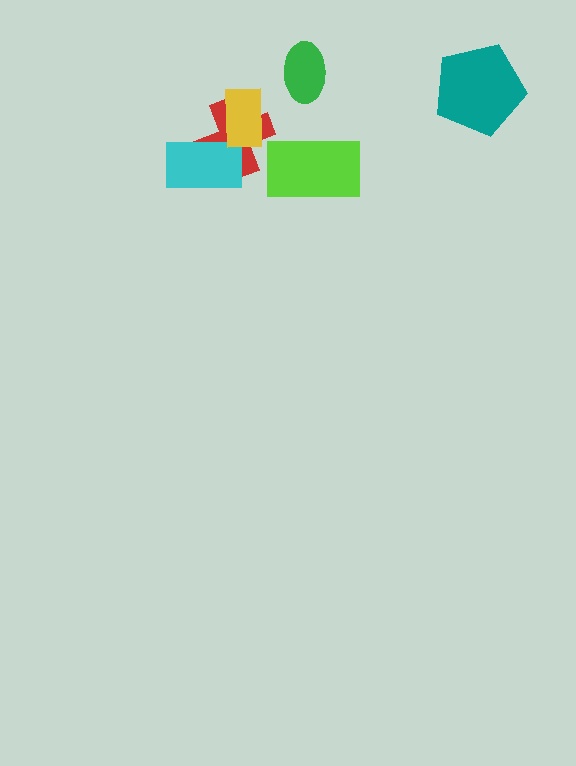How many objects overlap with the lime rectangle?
0 objects overlap with the lime rectangle.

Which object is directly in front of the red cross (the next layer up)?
The cyan rectangle is directly in front of the red cross.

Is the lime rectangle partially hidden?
No, no other shape covers it.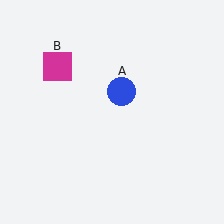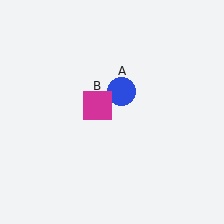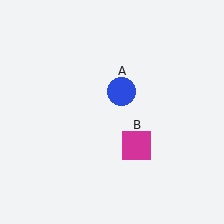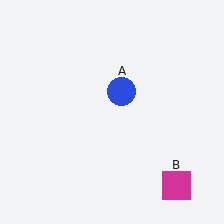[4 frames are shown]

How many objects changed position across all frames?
1 object changed position: magenta square (object B).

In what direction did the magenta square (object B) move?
The magenta square (object B) moved down and to the right.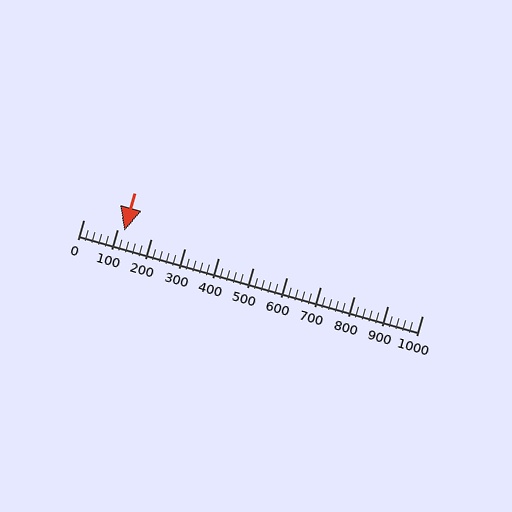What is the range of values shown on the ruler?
The ruler shows values from 0 to 1000.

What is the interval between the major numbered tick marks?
The major tick marks are spaced 100 units apart.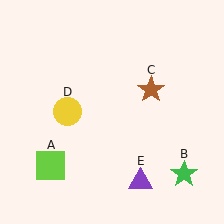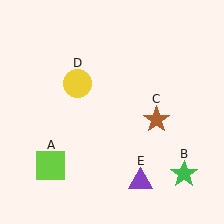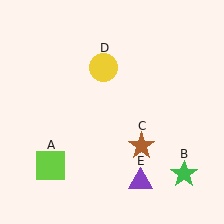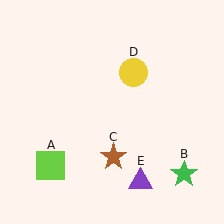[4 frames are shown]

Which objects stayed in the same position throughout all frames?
Lime square (object A) and green star (object B) and purple triangle (object E) remained stationary.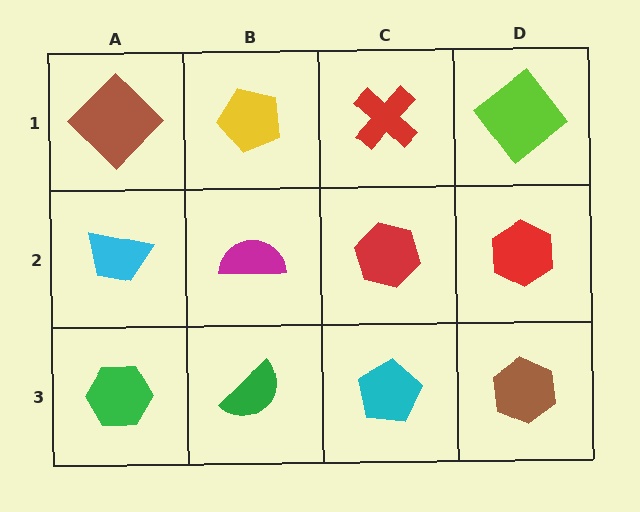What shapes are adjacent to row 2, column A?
A brown diamond (row 1, column A), a green hexagon (row 3, column A), a magenta semicircle (row 2, column B).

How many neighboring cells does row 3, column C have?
3.